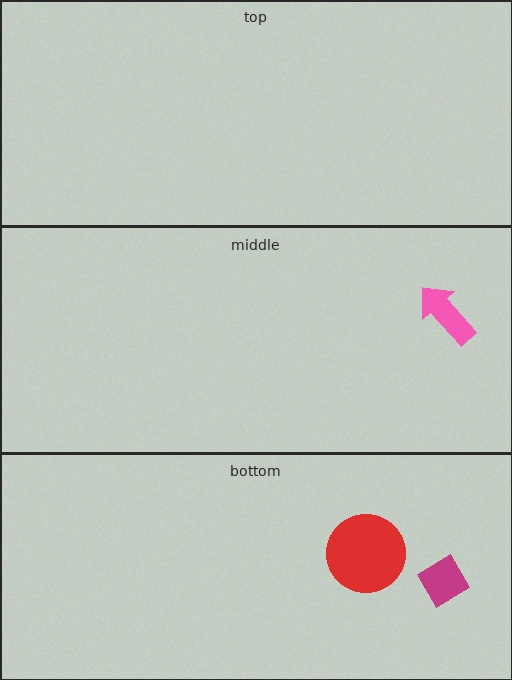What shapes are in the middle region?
The pink arrow.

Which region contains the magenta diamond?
The bottom region.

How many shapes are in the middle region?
1.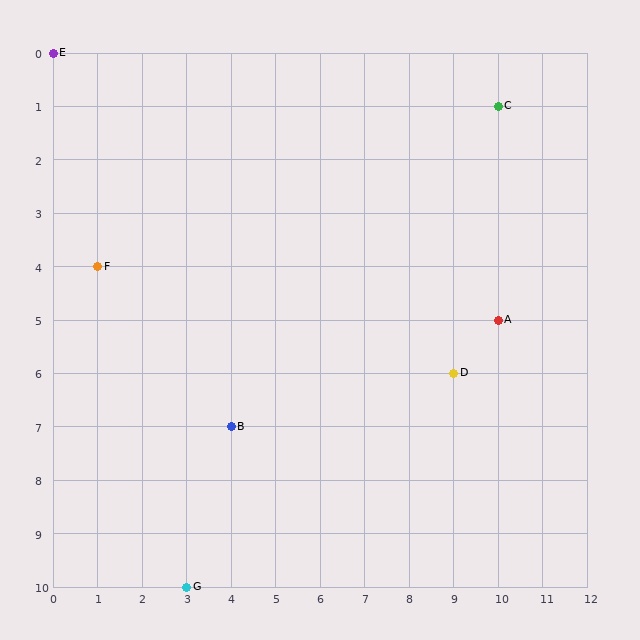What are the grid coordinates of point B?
Point B is at grid coordinates (4, 7).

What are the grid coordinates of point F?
Point F is at grid coordinates (1, 4).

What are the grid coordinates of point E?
Point E is at grid coordinates (0, 0).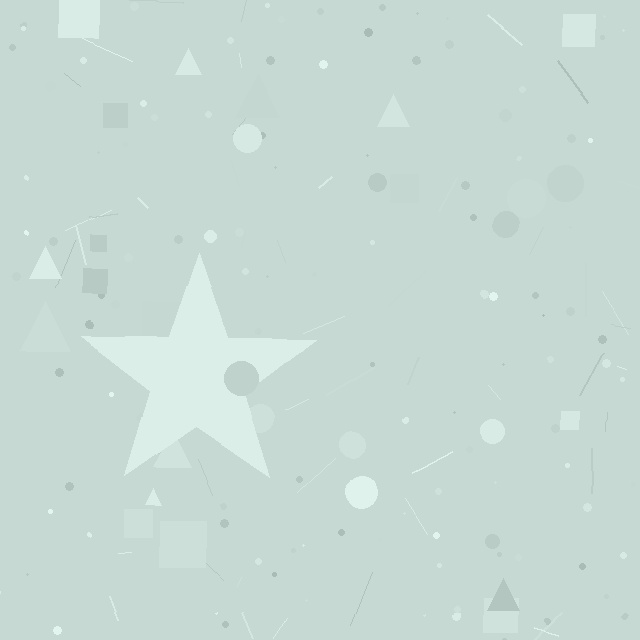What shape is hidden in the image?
A star is hidden in the image.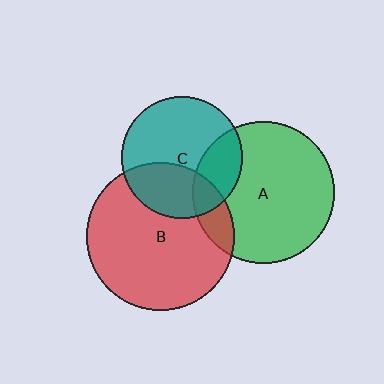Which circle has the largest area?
Circle B (red).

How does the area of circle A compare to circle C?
Approximately 1.4 times.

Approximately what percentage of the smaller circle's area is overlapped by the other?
Approximately 35%.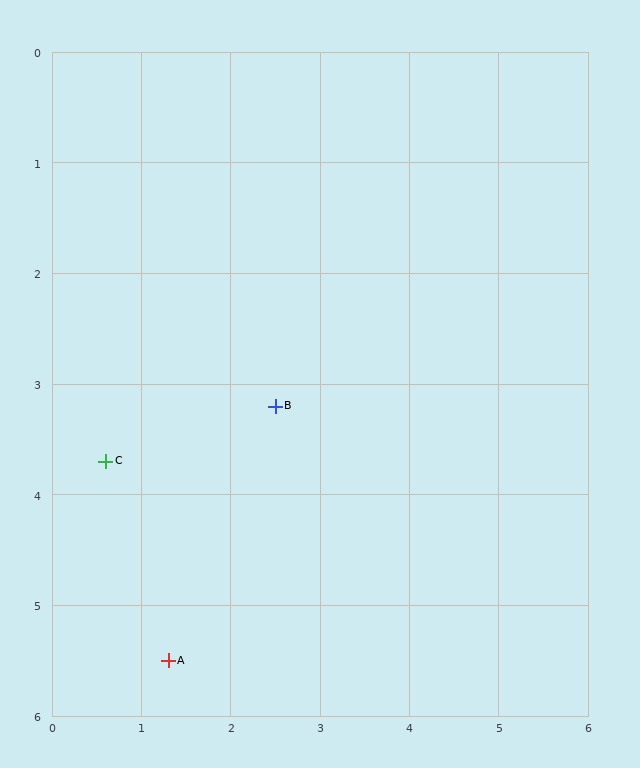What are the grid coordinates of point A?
Point A is at approximately (1.3, 5.5).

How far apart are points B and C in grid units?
Points B and C are about 2.0 grid units apart.